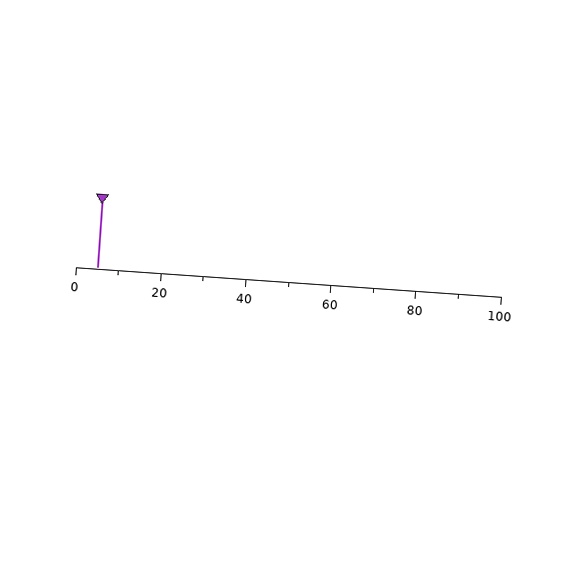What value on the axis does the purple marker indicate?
The marker indicates approximately 5.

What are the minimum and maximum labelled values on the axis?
The axis runs from 0 to 100.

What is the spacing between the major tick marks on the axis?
The major ticks are spaced 20 apart.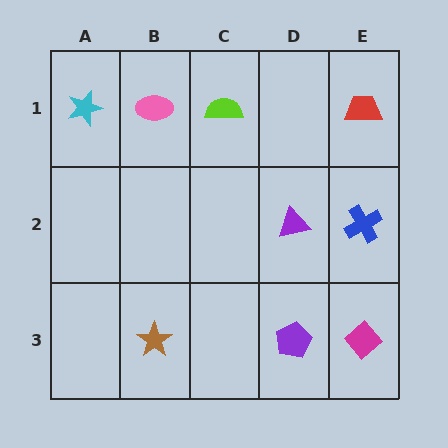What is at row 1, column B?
A pink ellipse.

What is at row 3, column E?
A magenta diamond.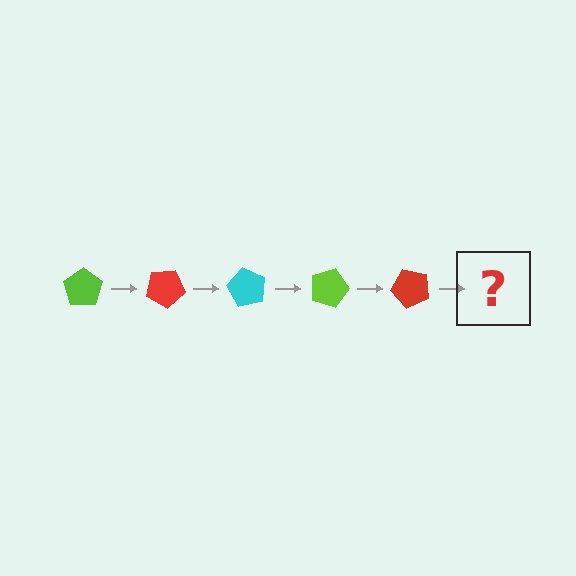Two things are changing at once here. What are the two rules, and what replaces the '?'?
The two rules are that it rotates 30 degrees each step and the color cycles through lime, red, and cyan. The '?' should be a cyan pentagon, rotated 150 degrees from the start.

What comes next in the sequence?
The next element should be a cyan pentagon, rotated 150 degrees from the start.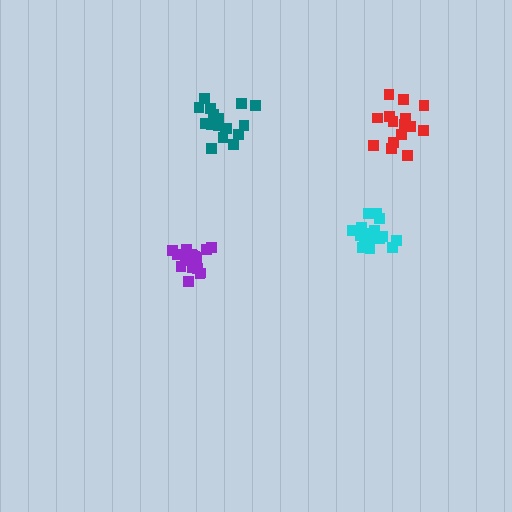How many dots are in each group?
Group 1: 17 dots, Group 2: 18 dots, Group 3: 18 dots, Group 4: 15 dots (68 total).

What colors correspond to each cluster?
The clusters are colored: purple, teal, cyan, red.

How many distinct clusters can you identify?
There are 4 distinct clusters.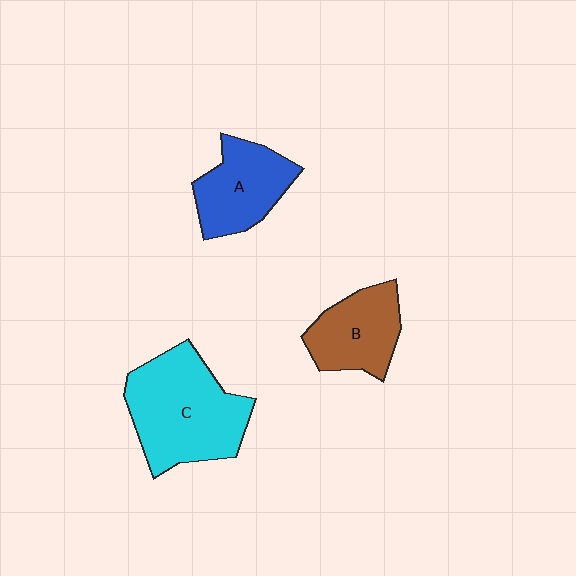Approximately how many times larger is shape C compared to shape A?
Approximately 1.6 times.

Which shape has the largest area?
Shape C (cyan).